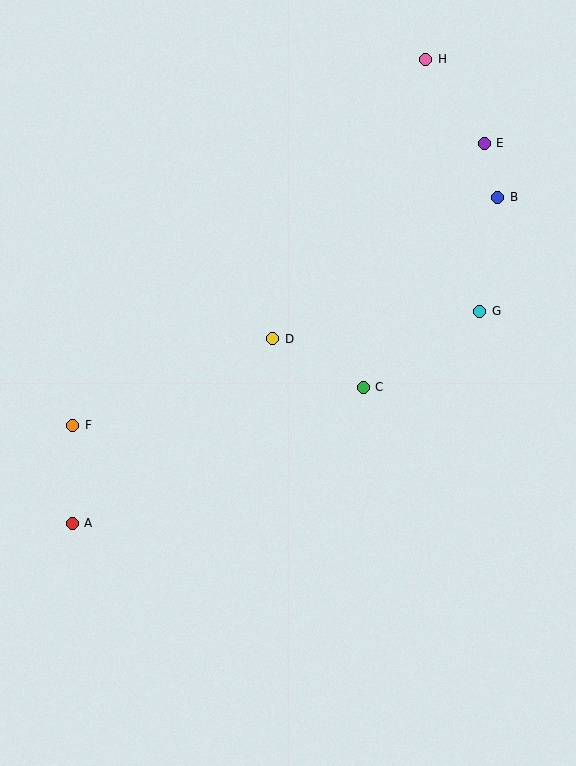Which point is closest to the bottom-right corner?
Point C is closest to the bottom-right corner.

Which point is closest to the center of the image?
Point D at (273, 339) is closest to the center.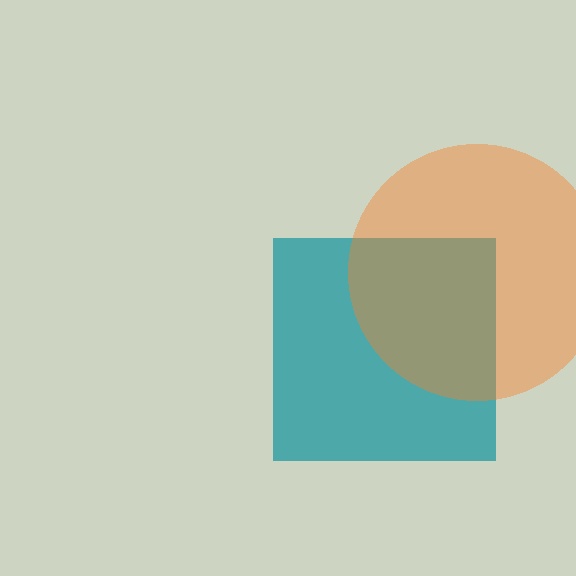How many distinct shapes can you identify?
There are 2 distinct shapes: a teal square, an orange circle.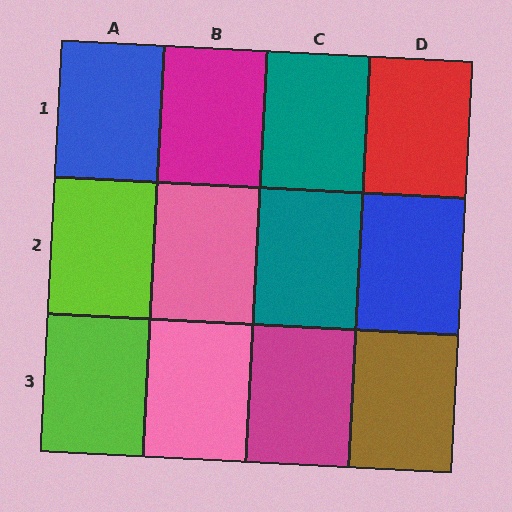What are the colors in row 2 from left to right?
Lime, pink, teal, blue.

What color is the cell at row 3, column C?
Magenta.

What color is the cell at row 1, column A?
Blue.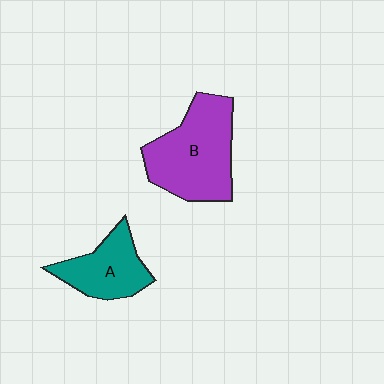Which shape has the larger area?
Shape B (purple).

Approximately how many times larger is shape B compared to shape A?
Approximately 1.6 times.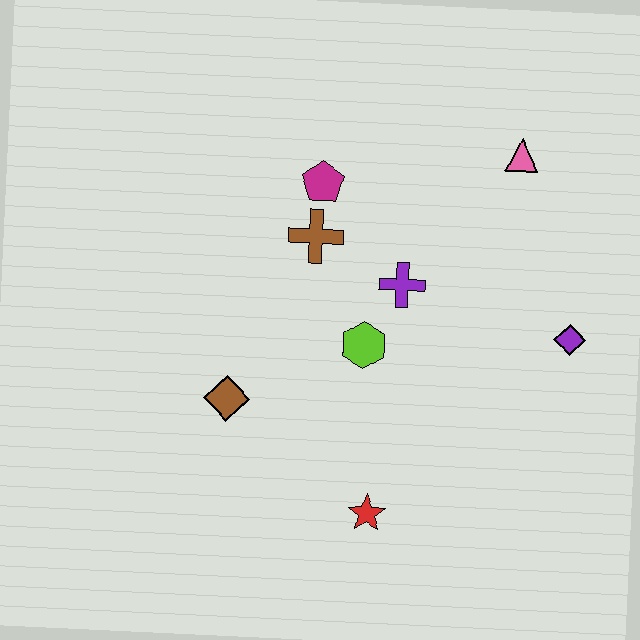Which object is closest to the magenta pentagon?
The brown cross is closest to the magenta pentagon.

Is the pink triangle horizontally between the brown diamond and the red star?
No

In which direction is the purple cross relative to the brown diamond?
The purple cross is to the right of the brown diamond.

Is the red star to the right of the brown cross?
Yes